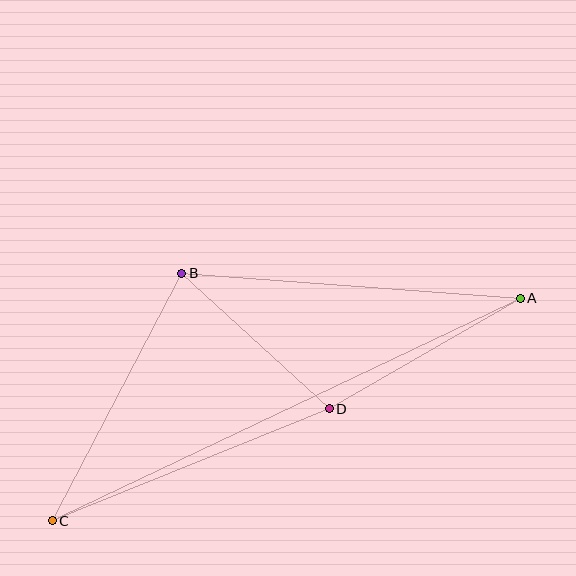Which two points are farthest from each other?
Points A and C are farthest from each other.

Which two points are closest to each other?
Points B and D are closest to each other.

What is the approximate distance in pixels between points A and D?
The distance between A and D is approximately 221 pixels.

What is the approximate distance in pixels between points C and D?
The distance between C and D is approximately 298 pixels.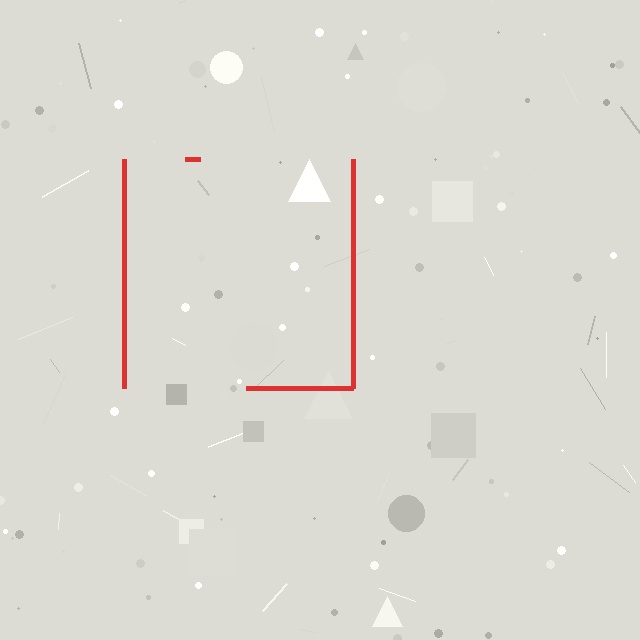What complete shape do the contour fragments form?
The contour fragments form a square.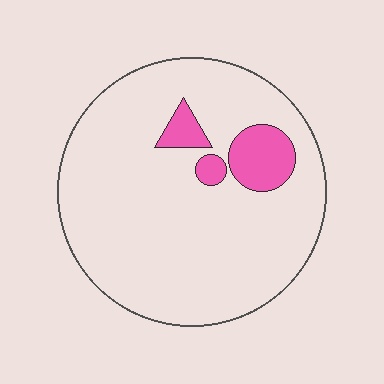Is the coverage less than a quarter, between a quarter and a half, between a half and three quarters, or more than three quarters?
Less than a quarter.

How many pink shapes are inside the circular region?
3.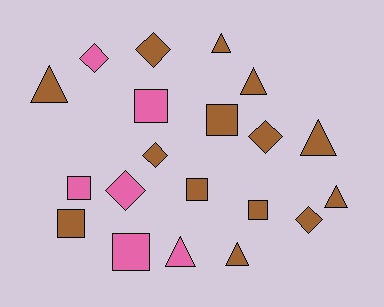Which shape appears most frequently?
Square, with 7 objects.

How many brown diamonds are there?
There are 4 brown diamonds.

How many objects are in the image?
There are 20 objects.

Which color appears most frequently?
Brown, with 14 objects.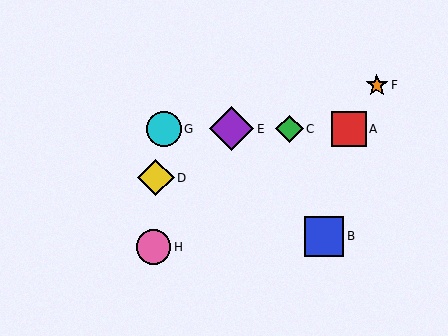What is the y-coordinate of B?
Object B is at y≈236.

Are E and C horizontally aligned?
Yes, both are at y≈129.